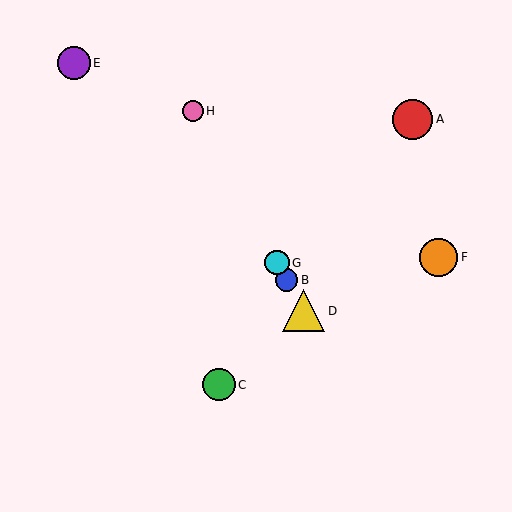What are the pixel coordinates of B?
Object B is at (287, 280).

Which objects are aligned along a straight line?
Objects B, D, G, H are aligned along a straight line.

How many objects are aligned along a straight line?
4 objects (B, D, G, H) are aligned along a straight line.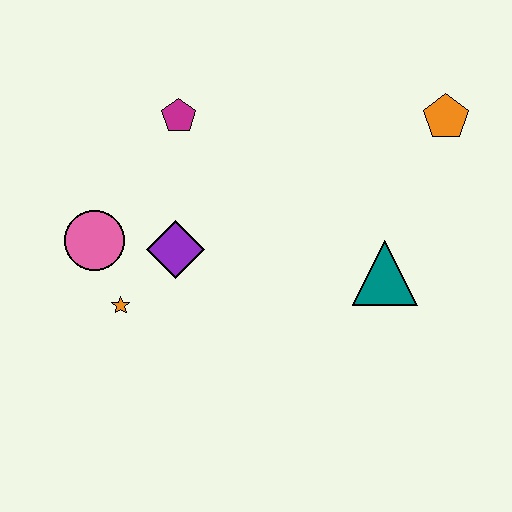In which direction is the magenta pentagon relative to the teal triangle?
The magenta pentagon is to the left of the teal triangle.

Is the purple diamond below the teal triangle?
No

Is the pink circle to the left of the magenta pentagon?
Yes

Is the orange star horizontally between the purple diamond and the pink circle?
Yes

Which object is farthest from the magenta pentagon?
The orange pentagon is farthest from the magenta pentagon.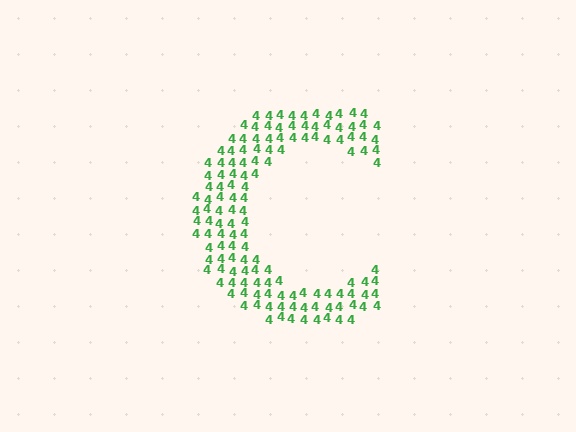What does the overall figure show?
The overall figure shows the letter C.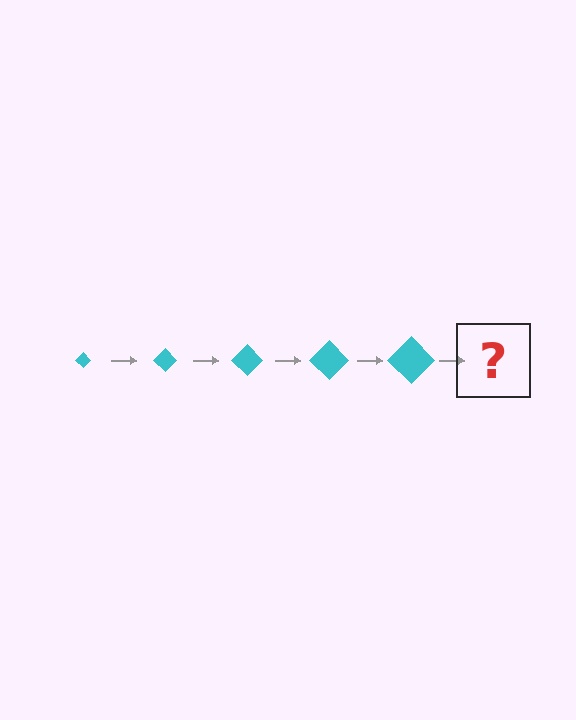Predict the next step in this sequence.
The next step is a cyan diamond, larger than the previous one.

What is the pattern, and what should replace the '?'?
The pattern is that the diamond gets progressively larger each step. The '?' should be a cyan diamond, larger than the previous one.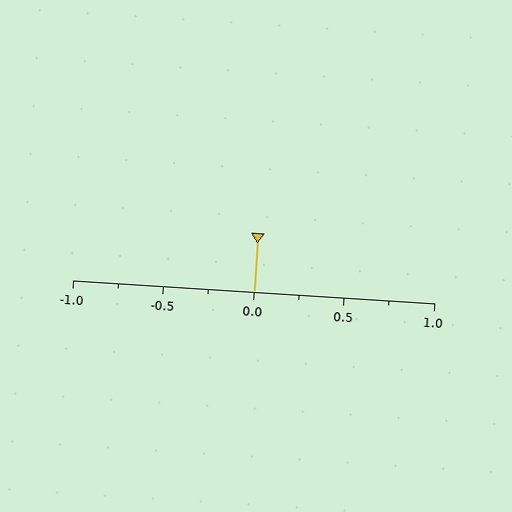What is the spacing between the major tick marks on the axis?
The major ticks are spaced 0.5 apart.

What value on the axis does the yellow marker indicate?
The marker indicates approximately 0.